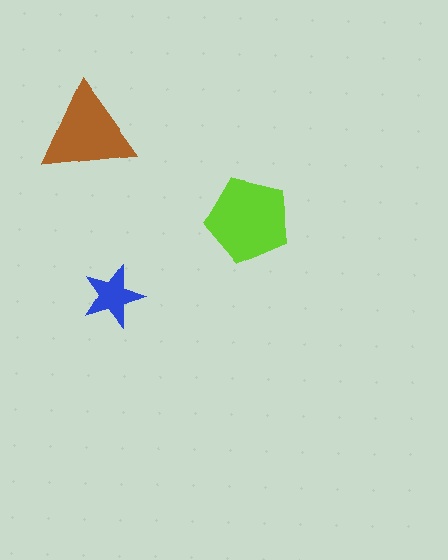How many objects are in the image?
There are 3 objects in the image.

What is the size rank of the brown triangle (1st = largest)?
2nd.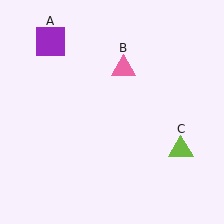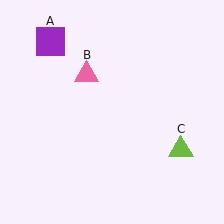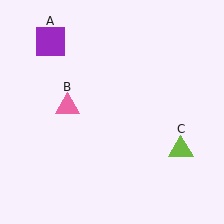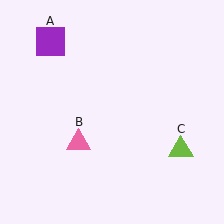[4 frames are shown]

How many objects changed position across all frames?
1 object changed position: pink triangle (object B).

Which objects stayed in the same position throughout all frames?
Purple square (object A) and lime triangle (object C) remained stationary.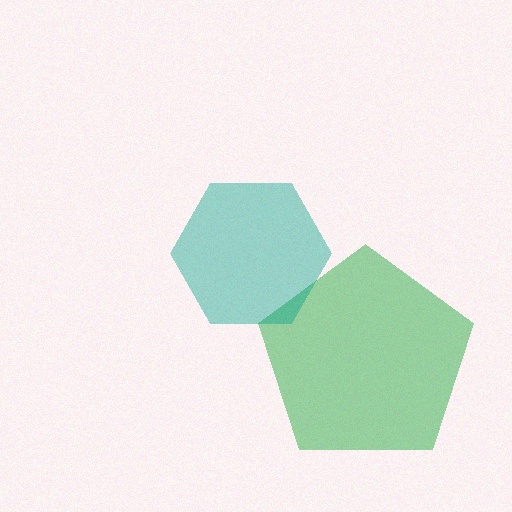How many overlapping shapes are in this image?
There are 2 overlapping shapes in the image.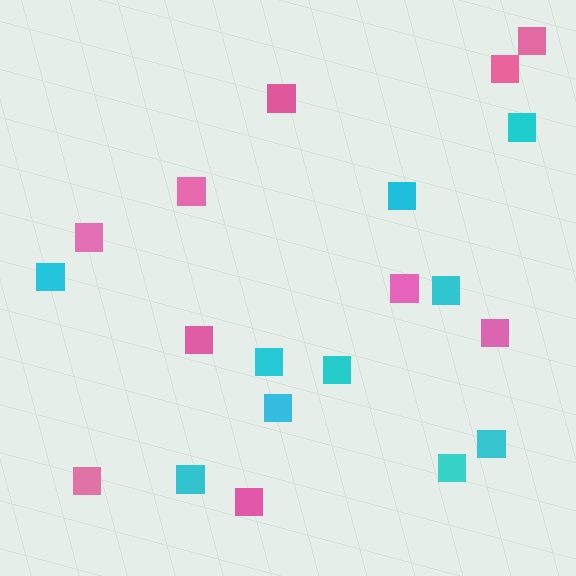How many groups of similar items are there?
There are 2 groups: one group of cyan squares (10) and one group of pink squares (10).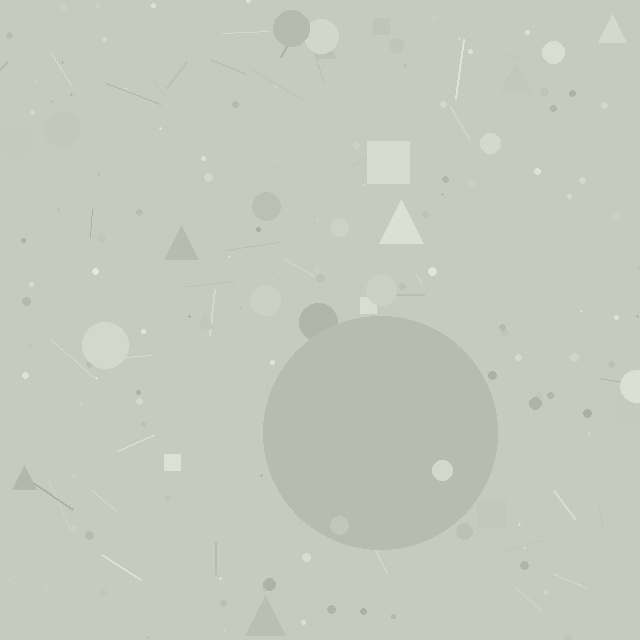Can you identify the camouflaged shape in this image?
The camouflaged shape is a circle.